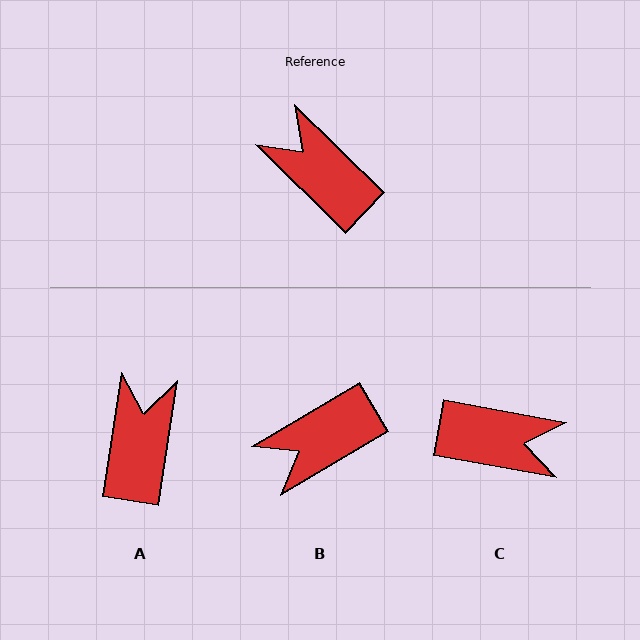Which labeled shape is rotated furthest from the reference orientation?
C, about 146 degrees away.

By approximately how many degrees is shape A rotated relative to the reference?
Approximately 54 degrees clockwise.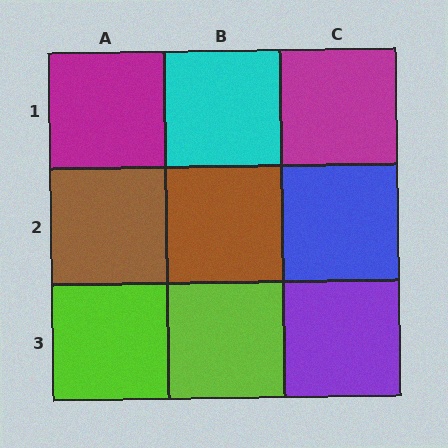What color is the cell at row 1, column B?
Cyan.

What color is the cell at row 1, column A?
Magenta.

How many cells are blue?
1 cell is blue.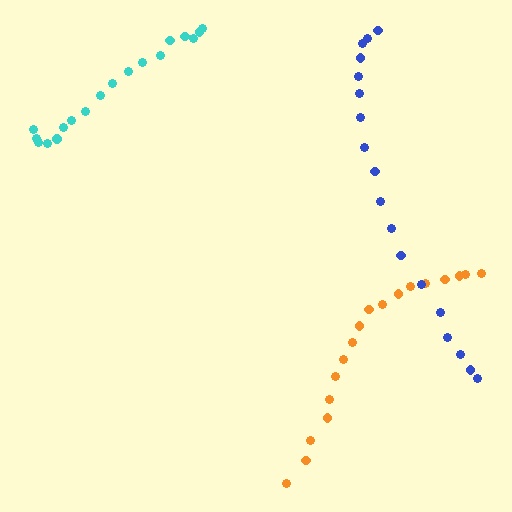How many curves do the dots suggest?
There are 3 distinct paths.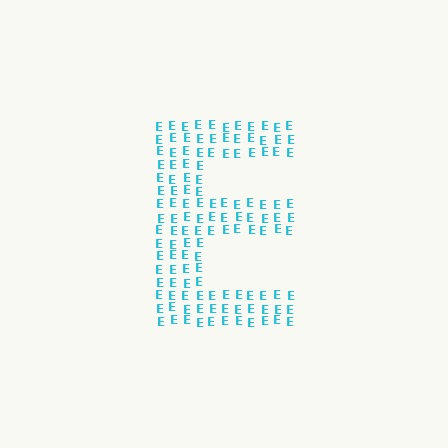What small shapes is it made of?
It is made of small letter E's.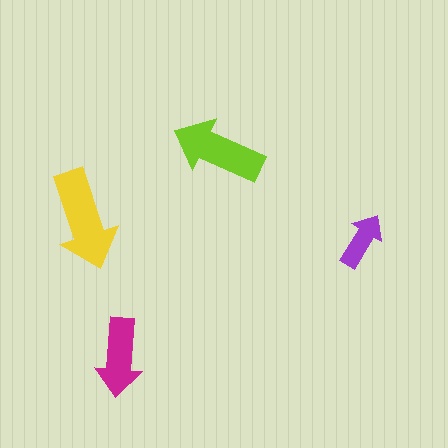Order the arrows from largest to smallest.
the yellow one, the lime one, the magenta one, the purple one.